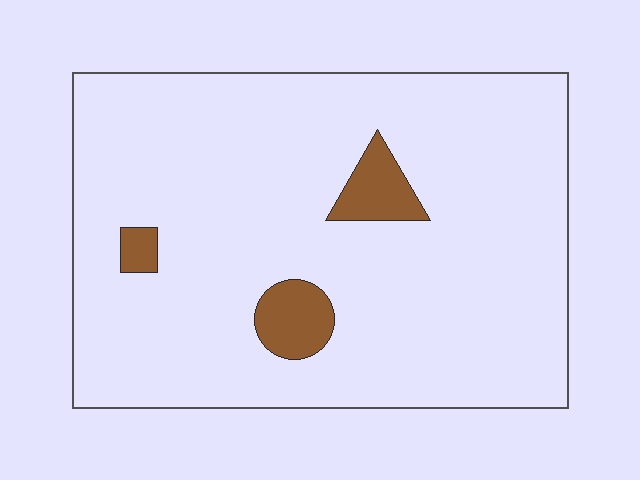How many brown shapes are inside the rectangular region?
3.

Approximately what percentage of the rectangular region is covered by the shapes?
Approximately 5%.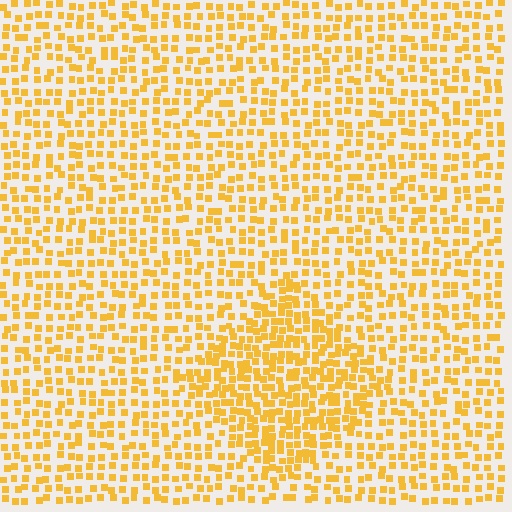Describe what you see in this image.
The image contains small yellow elements arranged at two different densities. A diamond-shaped region is visible where the elements are more densely packed than the surrounding area.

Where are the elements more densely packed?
The elements are more densely packed inside the diamond boundary.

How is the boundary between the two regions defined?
The boundary is defined by a change in element density (approximately 1.7x ratio). All elements are the same color, size, and shape.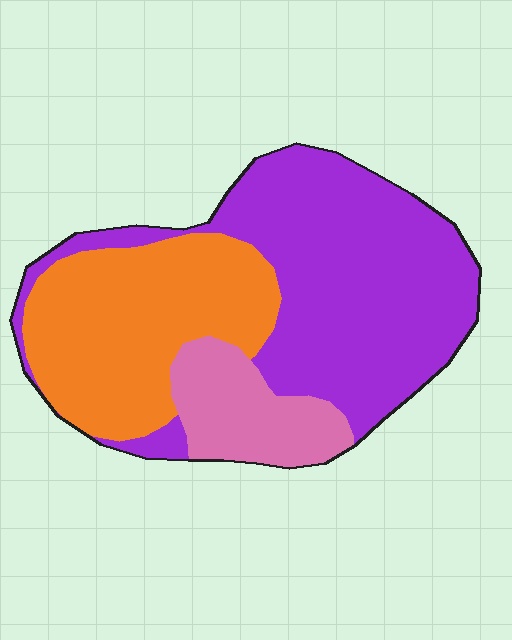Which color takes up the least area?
Pink, at roughly 15%.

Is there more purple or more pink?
Purple.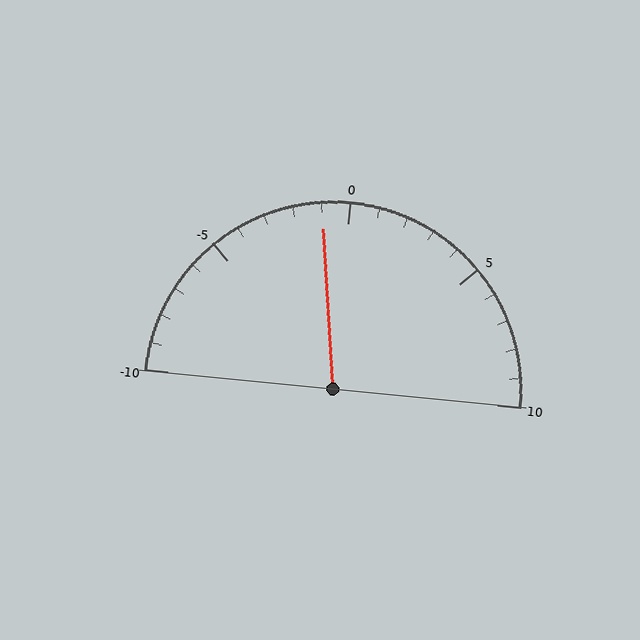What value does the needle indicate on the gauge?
The needle indicates approximately -1.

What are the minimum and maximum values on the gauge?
The gauge ranges from -10 to 10.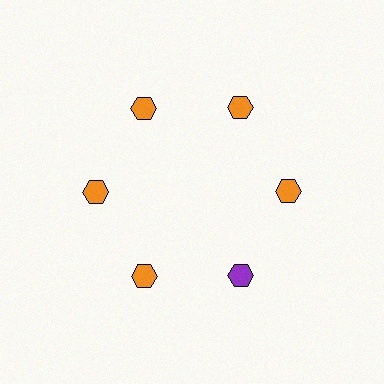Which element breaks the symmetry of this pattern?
The purple hexagon at roughly the 5 o'clock position breaks the symmetry. All other shapes are orange hexagons.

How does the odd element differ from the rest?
It has a different color: purple instead of orange.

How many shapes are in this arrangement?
There are 6 shapes arranged in a ring pattern.